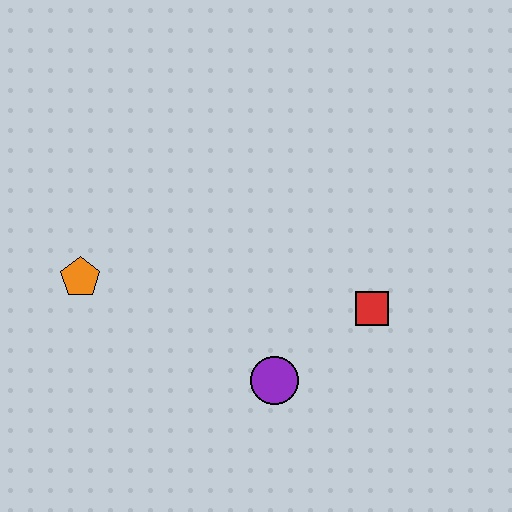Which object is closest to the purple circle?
The red square is closest to the purple circle.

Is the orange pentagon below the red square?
No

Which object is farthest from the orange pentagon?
The red square is farthest from the orange pentagon.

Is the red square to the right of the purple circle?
Yes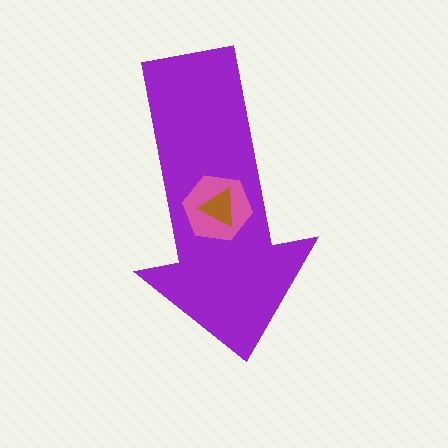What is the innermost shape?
The brown triangle.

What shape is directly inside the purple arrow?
The pink hexagon.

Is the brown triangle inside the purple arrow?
Yes.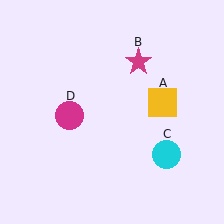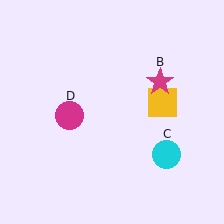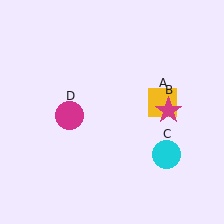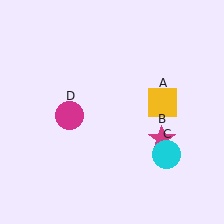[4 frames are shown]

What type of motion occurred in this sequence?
The magenta star (object B) rotated clockwise around the center of the scene.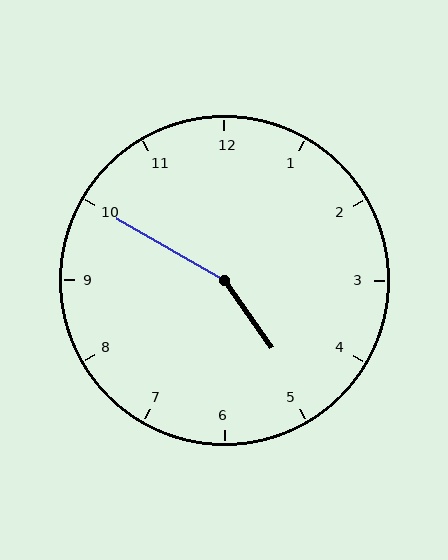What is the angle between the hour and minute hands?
Approximately 155 degrees.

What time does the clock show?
4:50.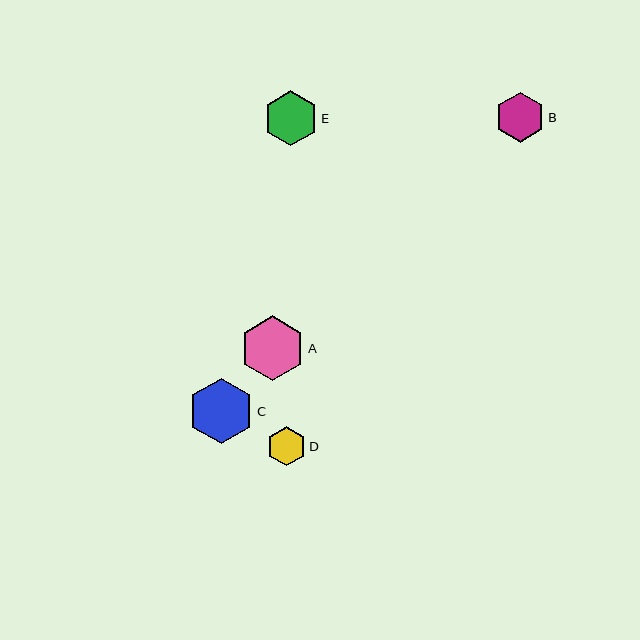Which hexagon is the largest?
Hexagon C is the largest with a size of approximately 66 pixels.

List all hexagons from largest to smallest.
From largest to smallest: C, A, E, B, D.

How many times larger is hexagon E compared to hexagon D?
Hexagon E is approximately 1.4 times the size of hexagon D.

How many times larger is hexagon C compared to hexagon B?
Hexagon C is approximately 1.3 times the size of hexagon B.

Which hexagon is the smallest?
Hexagon D is the smallest with a size of approximately 39 pixels.